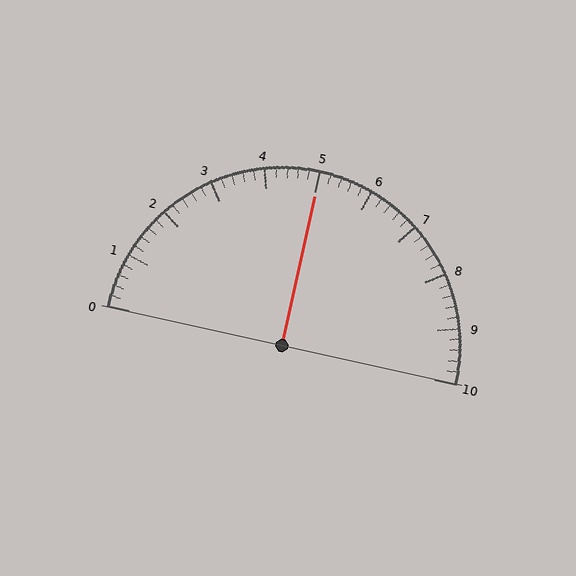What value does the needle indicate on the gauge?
The needle indicates approximately 5.0.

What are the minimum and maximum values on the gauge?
The gauge ranges from 0 to 10.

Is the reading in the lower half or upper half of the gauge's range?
The reading is in the upper half of the range (0 to 10).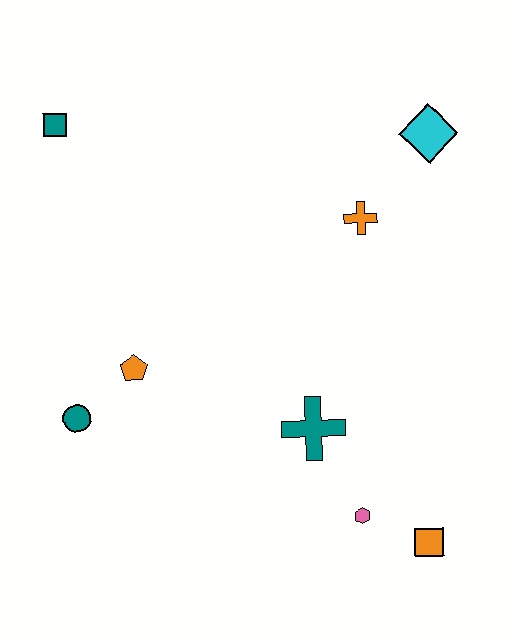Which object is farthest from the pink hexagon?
The teal square is farthest from the pink hexagon.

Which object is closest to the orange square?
The pink hexagon is closest to the orange square.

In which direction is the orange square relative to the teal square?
The orange square is below the teal square.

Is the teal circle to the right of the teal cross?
No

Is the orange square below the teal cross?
Yes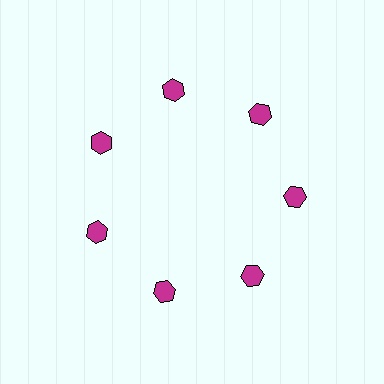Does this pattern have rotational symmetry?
Yes, this pattern has 7-fold rotational symmetry. It looks the same after rotating 51 degrees around the center.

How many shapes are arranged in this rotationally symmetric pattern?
There are 7 shapes, arranged in 7 groups of 1.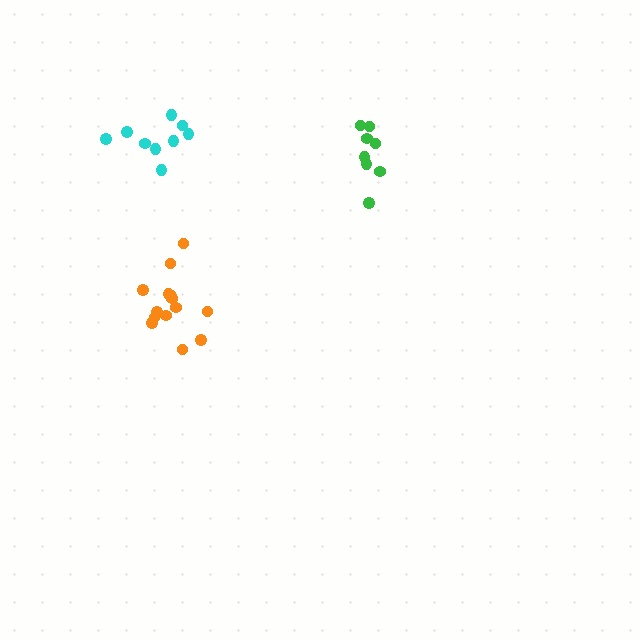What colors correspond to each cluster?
The clusters are colored: green, orange, cyan.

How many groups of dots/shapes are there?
There are 3 groups.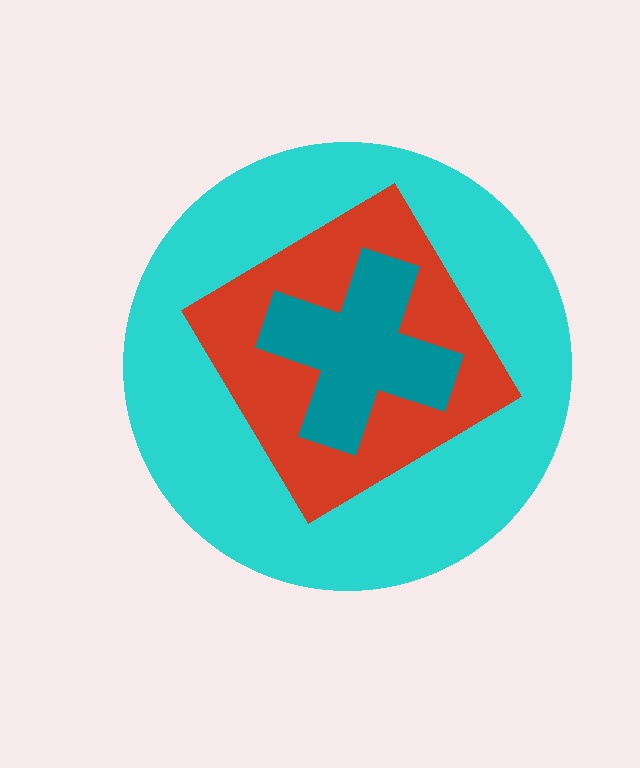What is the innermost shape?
The teal cross.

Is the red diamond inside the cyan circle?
Yes.